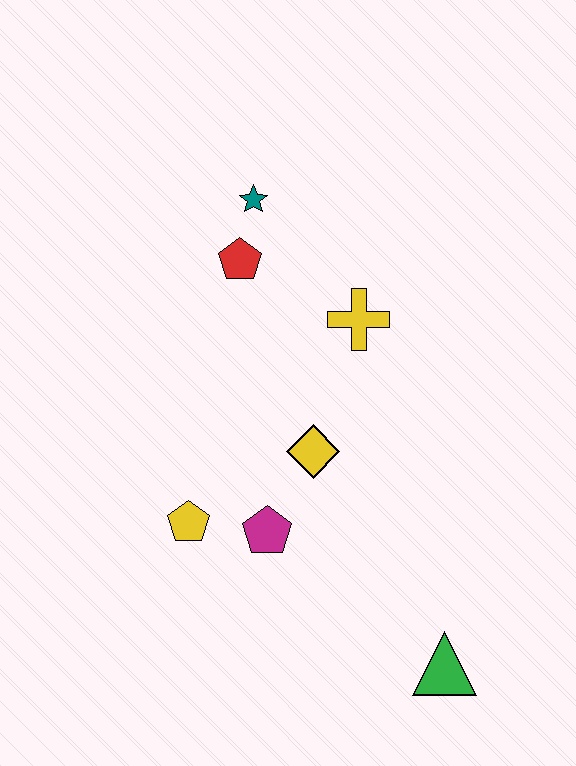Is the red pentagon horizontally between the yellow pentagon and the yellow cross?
Yes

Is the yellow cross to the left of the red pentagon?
No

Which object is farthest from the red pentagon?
The green triangle is farthest from the red pentagon.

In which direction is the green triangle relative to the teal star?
The green triangle is below the teal star.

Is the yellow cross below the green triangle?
No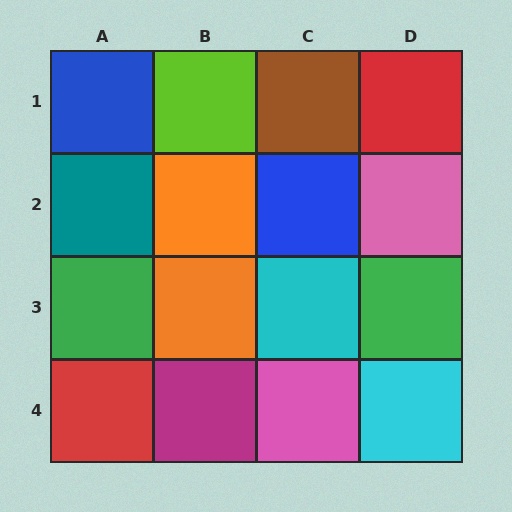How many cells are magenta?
1 cell is magenta.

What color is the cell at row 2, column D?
Pink.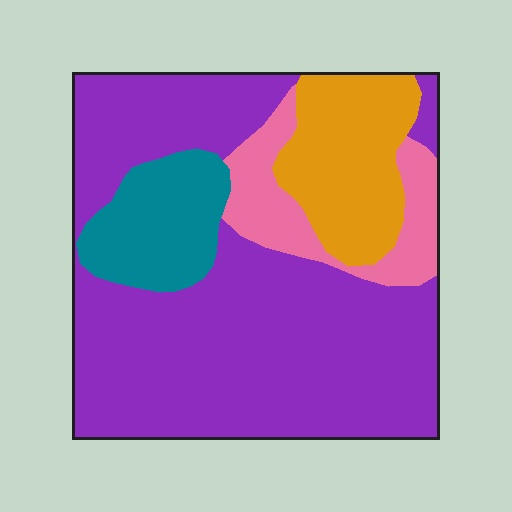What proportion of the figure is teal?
Teal covers about 10% of the figure.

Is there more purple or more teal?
Purple.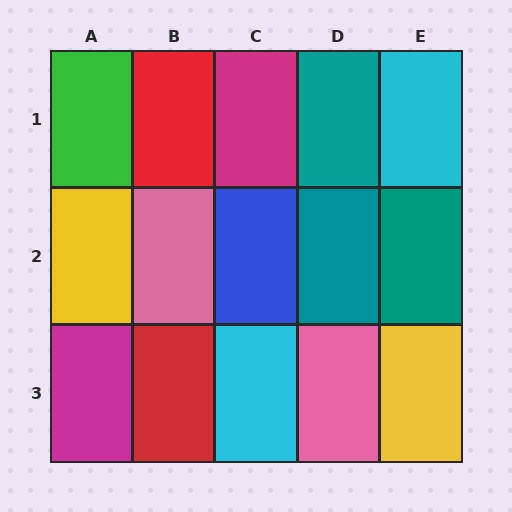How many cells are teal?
3 cells are teal.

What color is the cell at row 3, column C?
Cyan.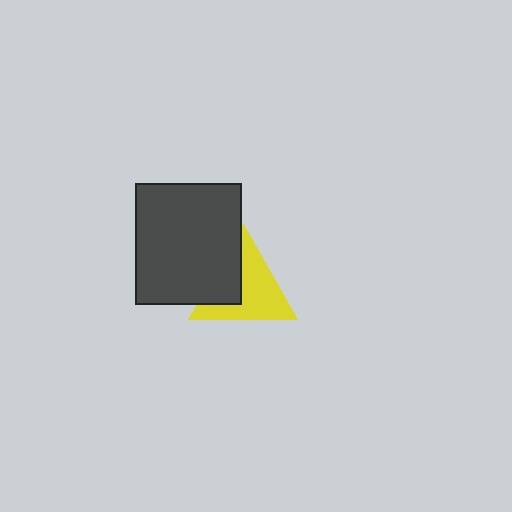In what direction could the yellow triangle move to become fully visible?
The yellow triangle could move right. That would shift it out from behind the dark gray rectangle entirely.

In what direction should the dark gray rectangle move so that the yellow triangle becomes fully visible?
The dark gray rectangle should move left. That is the shortest direction to clear the overlap and leave the yellow triangle fully visible.